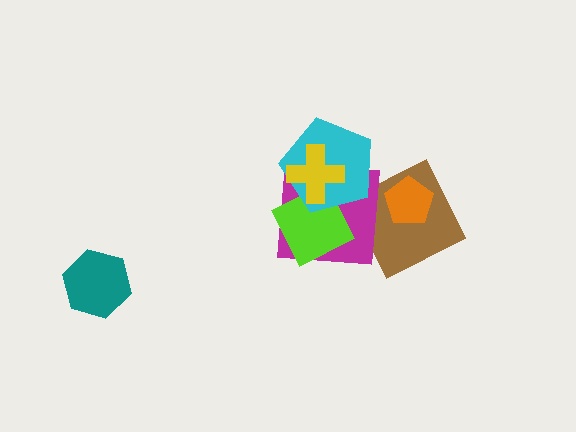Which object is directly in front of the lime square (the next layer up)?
The cyan pentagon is directly in front of the lime square.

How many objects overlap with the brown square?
2 objects overlap with the brown square.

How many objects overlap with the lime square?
3 objects overlap with the lime square.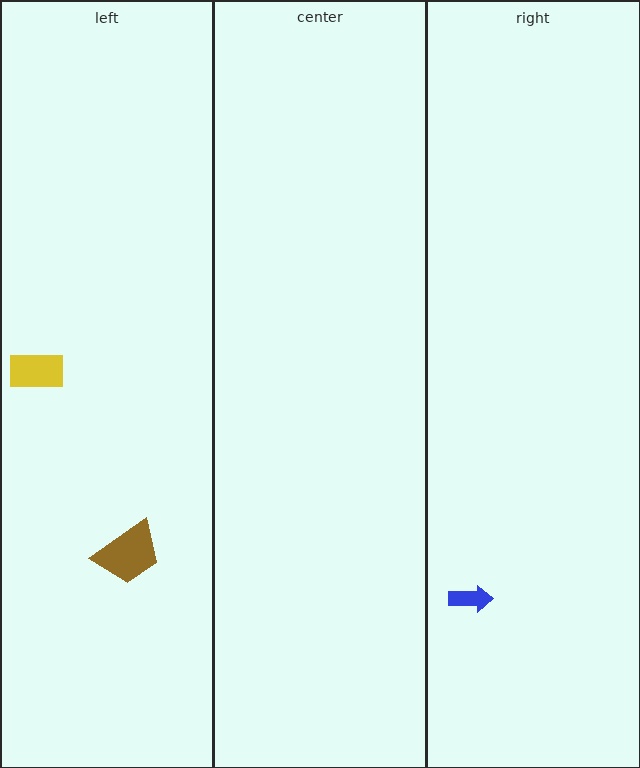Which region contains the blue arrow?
The right region.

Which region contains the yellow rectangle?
The left region.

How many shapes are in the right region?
1.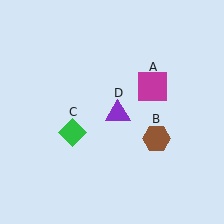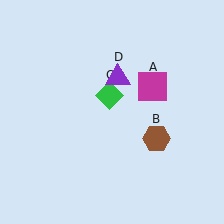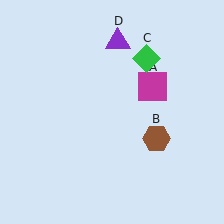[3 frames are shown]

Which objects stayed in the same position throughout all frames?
Magenta square (object A) and brown hexagon (object B) remained stationary.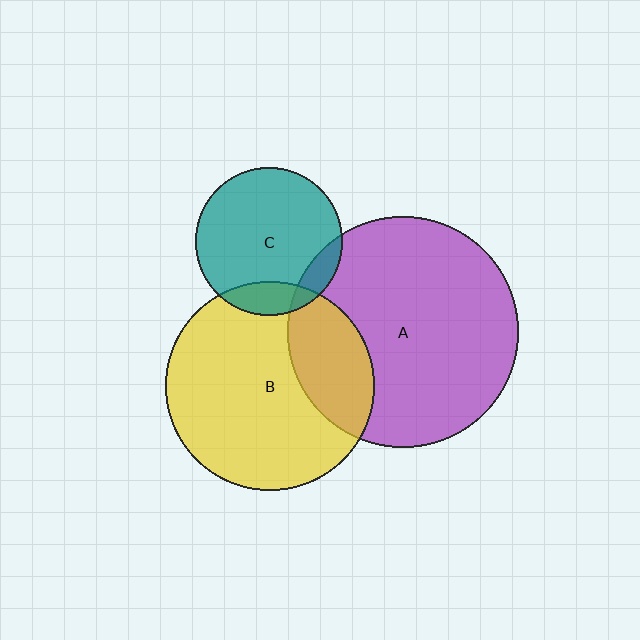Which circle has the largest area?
Circle A (purple).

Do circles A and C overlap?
Yes.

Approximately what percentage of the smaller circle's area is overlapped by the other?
Approximately 10%.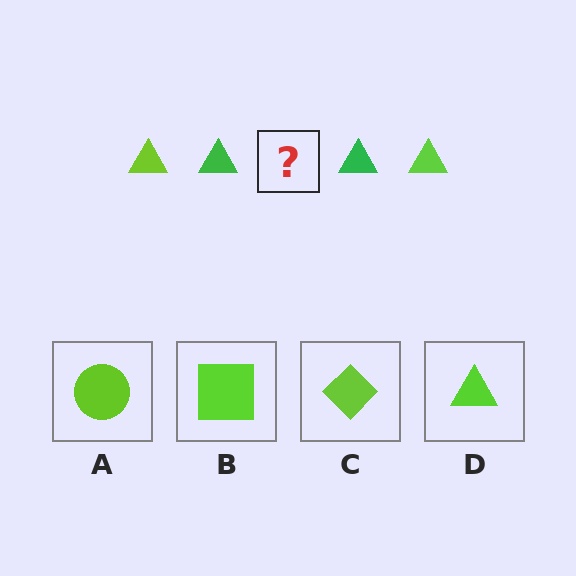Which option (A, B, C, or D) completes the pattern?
D.